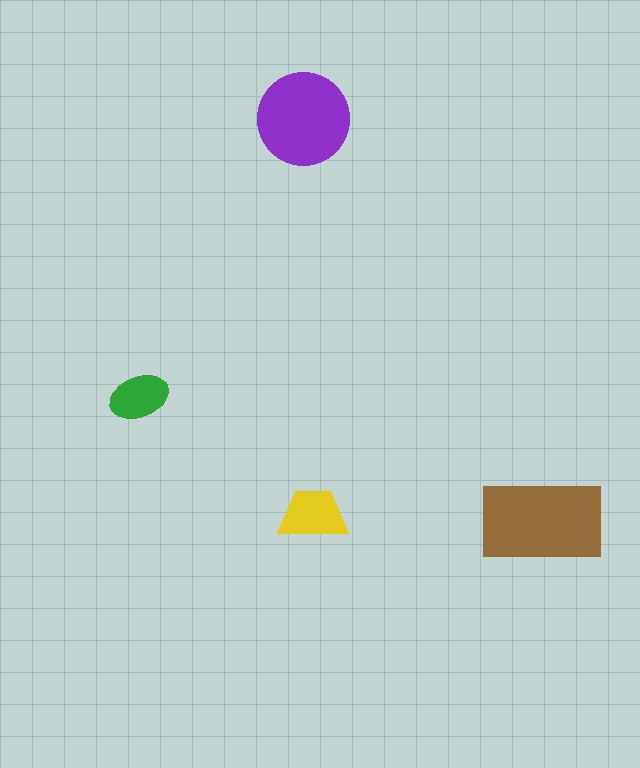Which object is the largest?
The brown rectangle.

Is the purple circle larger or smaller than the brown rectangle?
Smaller.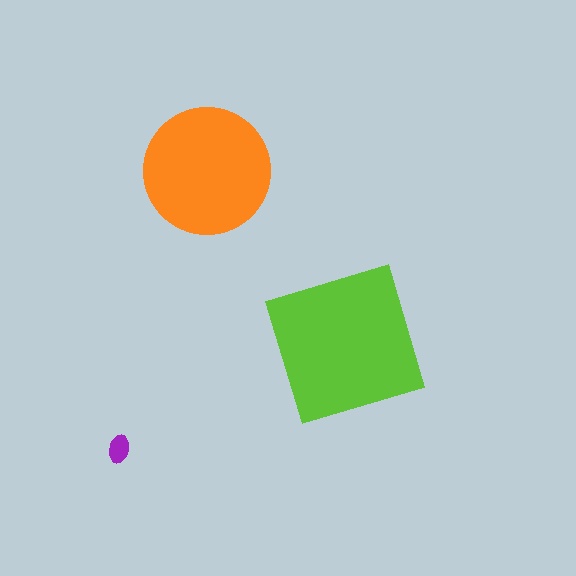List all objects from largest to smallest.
The lime square, the orange circle, the purple ellipse.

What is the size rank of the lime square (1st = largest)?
1st.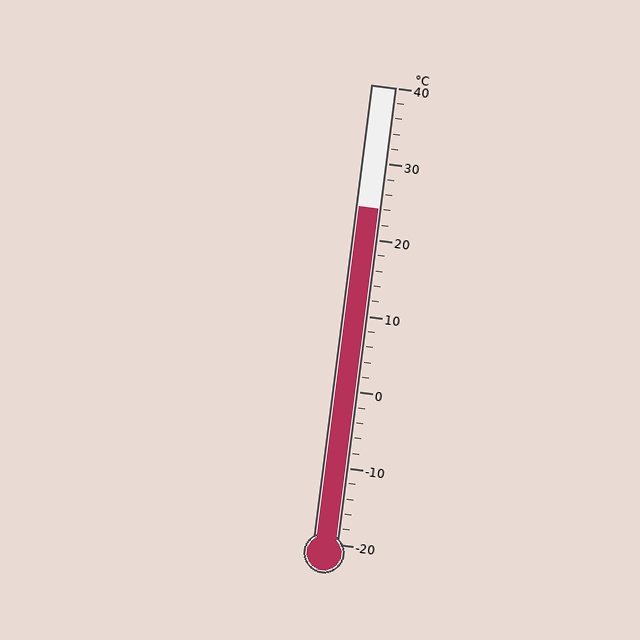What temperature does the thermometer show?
The thermometer shows approximately 24°C.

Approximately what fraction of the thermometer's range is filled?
The thermometer is filled to approximately 75% of its range.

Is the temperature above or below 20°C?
The temperature is above 20°C.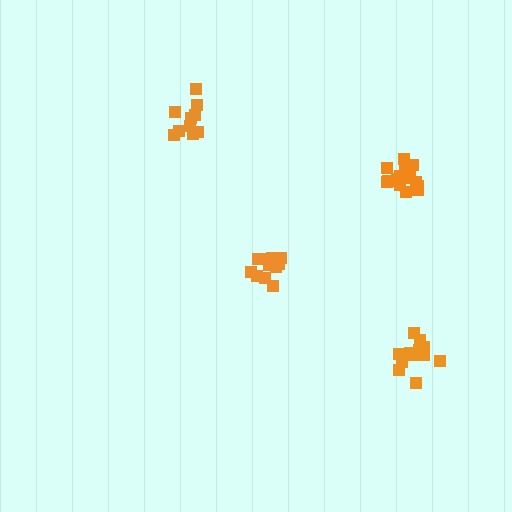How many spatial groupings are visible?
There are 4 spatial groupings.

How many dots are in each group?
Group 1: 11 dots, Group 2: 14 dots, Group 3: 15 dots, Group 4: 10 dots (50 total).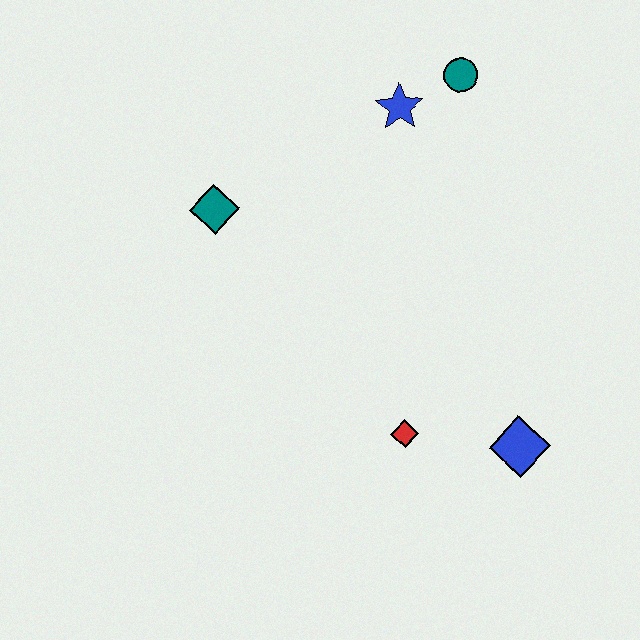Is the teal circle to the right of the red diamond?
Yes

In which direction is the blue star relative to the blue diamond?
The blue star is above the blue diamond.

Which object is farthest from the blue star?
The blue diamond is farthest from the blue star.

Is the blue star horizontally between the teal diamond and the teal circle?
Yes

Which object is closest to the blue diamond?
The red diamond is closest to the blue diamond.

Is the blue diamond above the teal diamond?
No